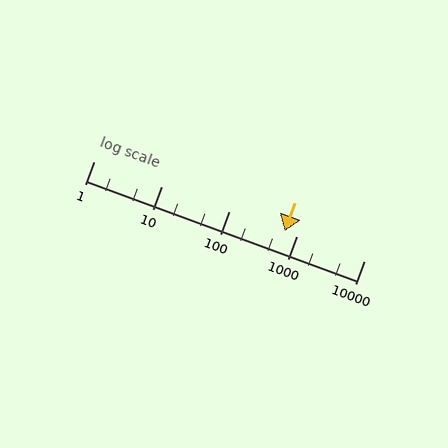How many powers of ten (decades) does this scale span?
The scale spans 4 decades, from 1 to 10000.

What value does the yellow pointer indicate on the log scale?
The pointer indicates approximately 670.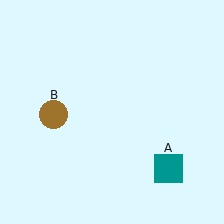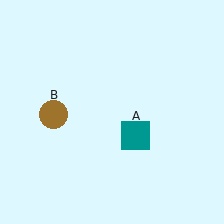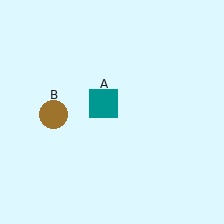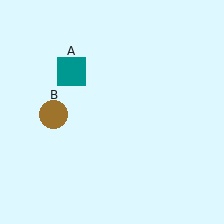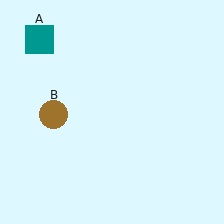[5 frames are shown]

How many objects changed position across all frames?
1 object changed position: teal square (object A).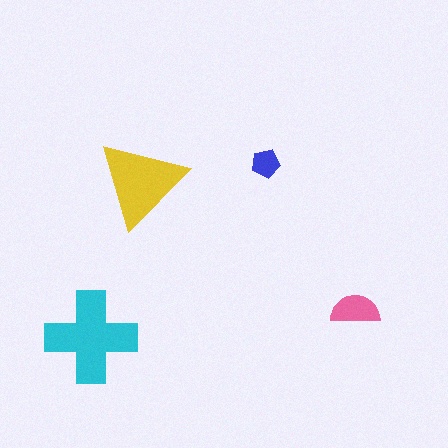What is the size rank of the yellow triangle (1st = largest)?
2nd.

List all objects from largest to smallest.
The cyan cross, the yellow triangle, the pink semicircle, the blue pentagon.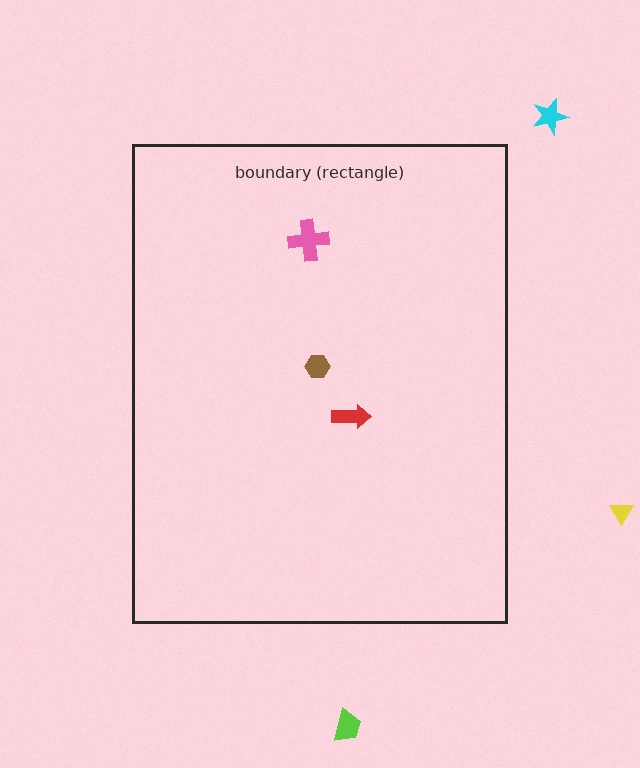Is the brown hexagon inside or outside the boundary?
Inside.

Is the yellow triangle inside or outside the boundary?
Outside.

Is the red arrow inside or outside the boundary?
Inside.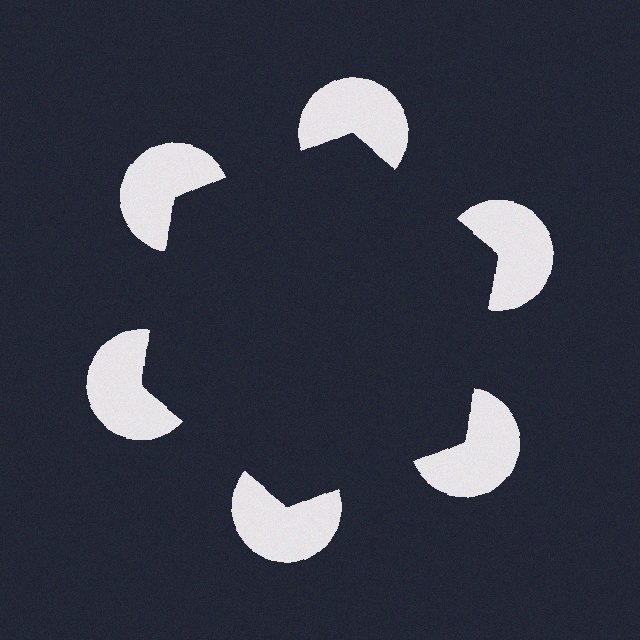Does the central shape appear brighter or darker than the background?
It typically appears slightly darker than the background, even though no actual brightness change is drawn.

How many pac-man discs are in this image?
There are 6 — one at each vertex of the illusory hexagon.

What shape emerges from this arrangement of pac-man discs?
An illusory hexagon — its edges are inferred from the aligned wedge cuts in the pac-man discs, not physically drawn.